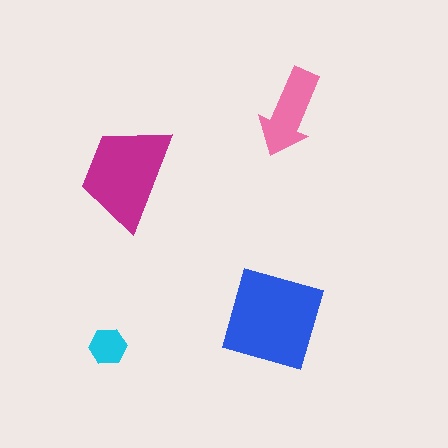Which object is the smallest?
The cyan hexagon.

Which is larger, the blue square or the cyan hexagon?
The blue square.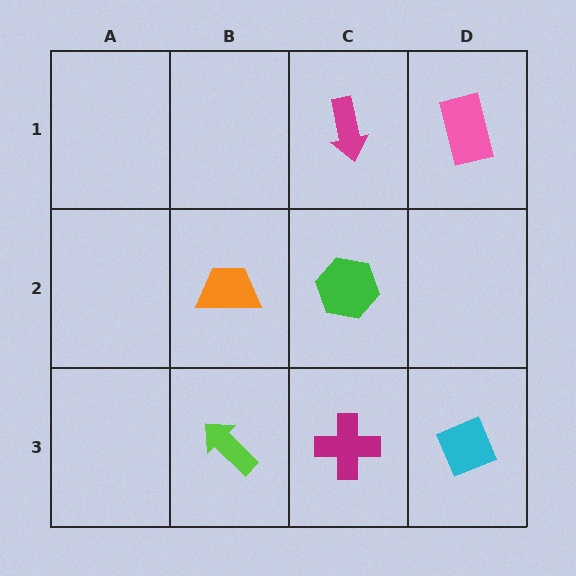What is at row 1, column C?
A magenta arrow.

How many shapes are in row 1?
2 shapes.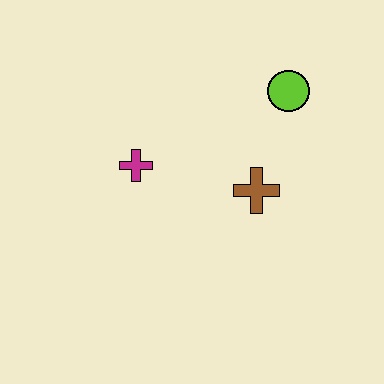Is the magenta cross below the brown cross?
No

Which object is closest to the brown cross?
The lime circle is closest to the brown cross.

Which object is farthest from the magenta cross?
The lime circle is farthest from the magenta cross.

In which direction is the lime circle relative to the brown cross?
The lime circle is above the brown cross.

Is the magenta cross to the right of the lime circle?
No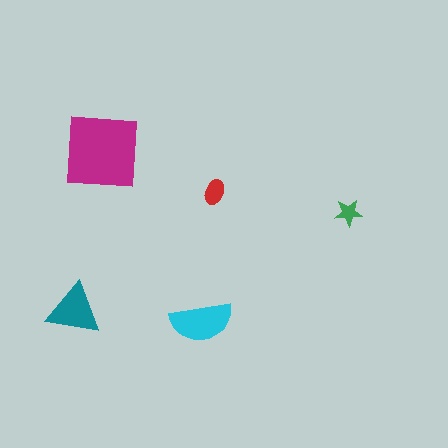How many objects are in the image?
There are 5 objects in the image.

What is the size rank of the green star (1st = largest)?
5th.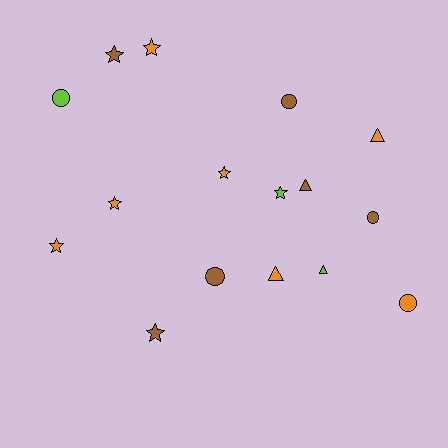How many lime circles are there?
There is 1 lime circle.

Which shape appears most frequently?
Star, with 7 objects.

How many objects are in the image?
There are 16 objects.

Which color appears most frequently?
Orange, with 7 objects.